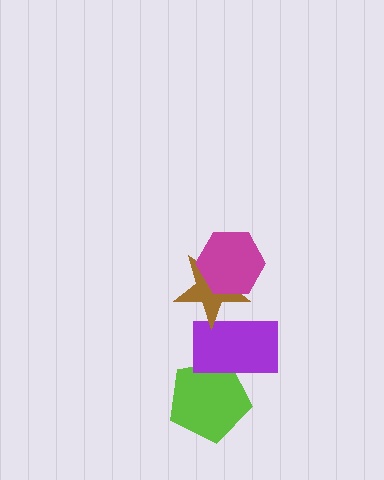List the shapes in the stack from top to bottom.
From top to bottom: the magenta hexagon, the brown star, the purple rectangle, the lime pentagon.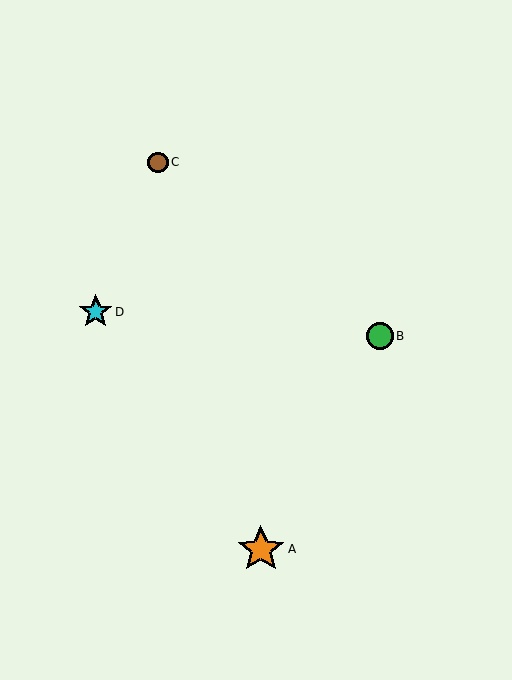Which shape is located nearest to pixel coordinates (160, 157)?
The brown circle (labeled C) at (158, 162) is nearest to that location.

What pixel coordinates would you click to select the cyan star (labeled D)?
Click at (96, 312) to select the cyan star D.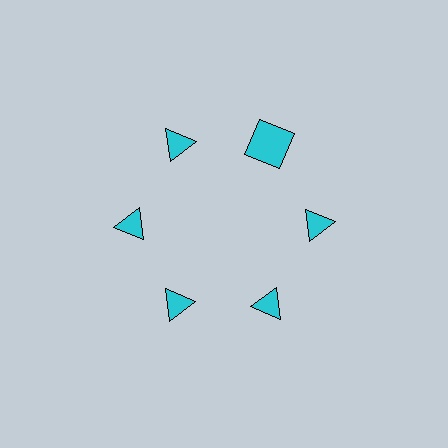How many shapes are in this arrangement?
There are 6 shapes arranged in a ring pattern.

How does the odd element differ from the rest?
It has a different shape: square instead of triangle.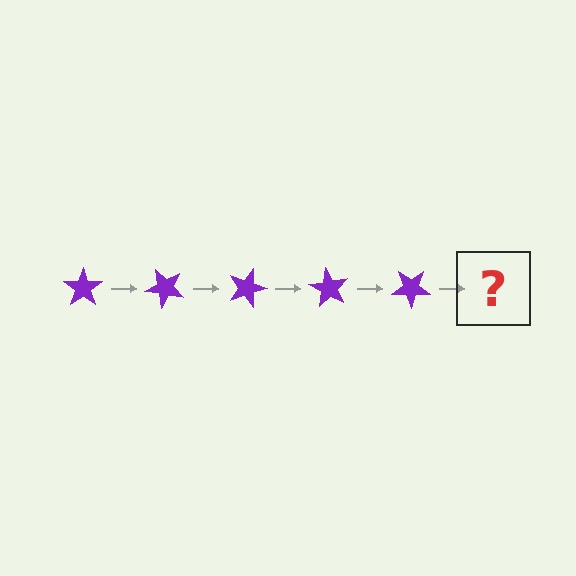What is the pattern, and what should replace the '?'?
The pattern is that the star rotates 45 degrees each step. The '?' should be a purple star rotated 225 degrees.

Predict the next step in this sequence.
The next step is a purple star rotated 225 degrees.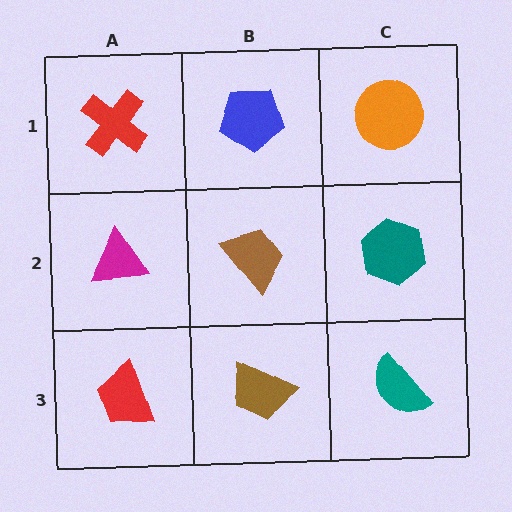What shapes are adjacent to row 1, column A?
A magenta triangle (row 2, column A), a blue pentagon (row 1, column B).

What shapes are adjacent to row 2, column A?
A red cross (row 1, column A), a red trapezoid (row 3, column A), a brown trapezoid (row 2, column B).